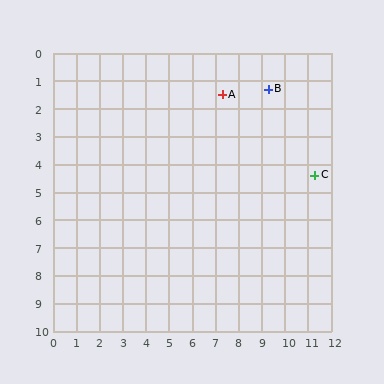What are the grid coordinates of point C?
Point C is at approximately (11.3, 4.4).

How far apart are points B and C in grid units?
Points B and C are about 3.7 grid units apart.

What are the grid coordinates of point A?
Point A is at approximately (7.3, 1.5).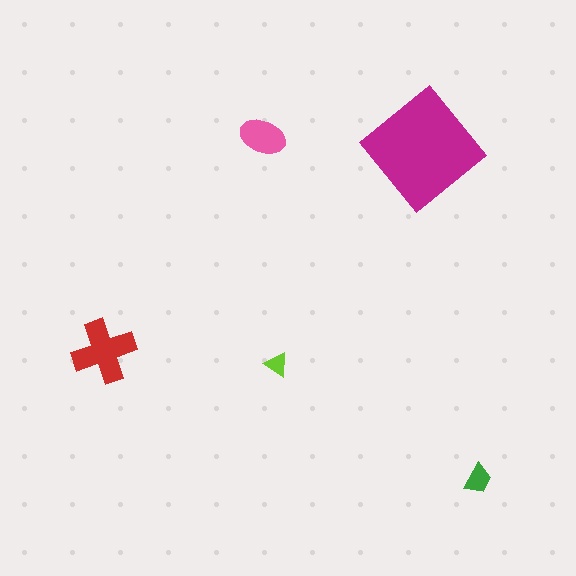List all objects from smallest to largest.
The lime triangle, the green trapezoid, the pink ellipse, the red cross, the magenta diamond.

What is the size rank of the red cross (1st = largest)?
2nd.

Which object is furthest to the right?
The green trapezoid is rightmost.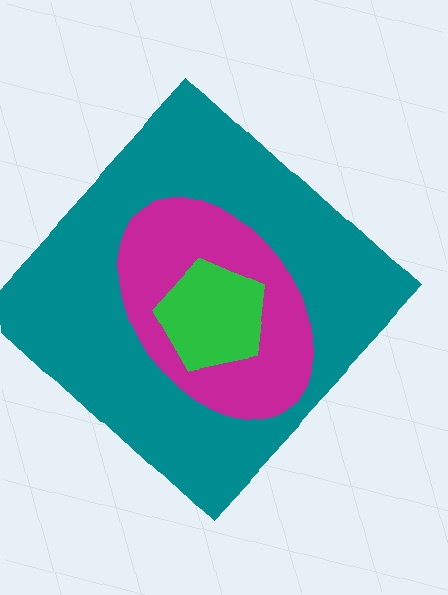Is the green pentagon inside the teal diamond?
Yes.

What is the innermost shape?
The green pentagon.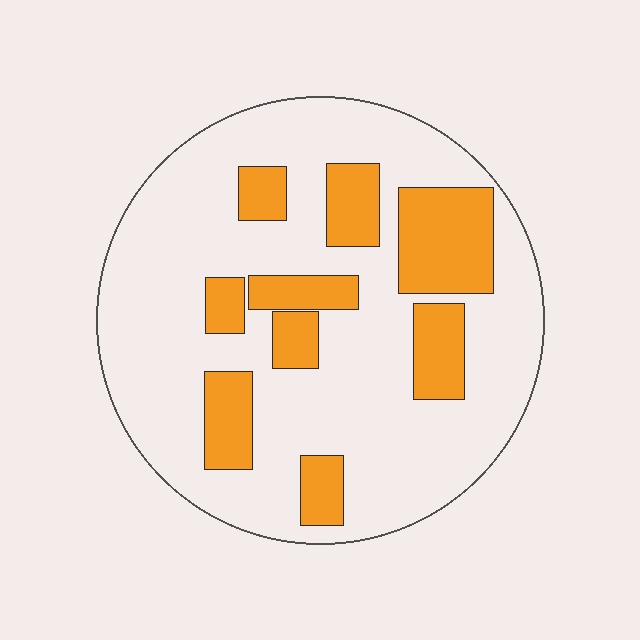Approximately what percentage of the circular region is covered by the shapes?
Approximately 25%.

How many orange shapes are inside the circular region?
9.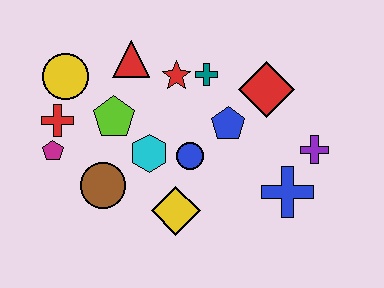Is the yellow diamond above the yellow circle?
No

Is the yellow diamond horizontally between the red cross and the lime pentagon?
No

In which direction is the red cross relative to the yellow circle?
The red cross is below the yellow circle.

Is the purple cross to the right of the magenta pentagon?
Yes